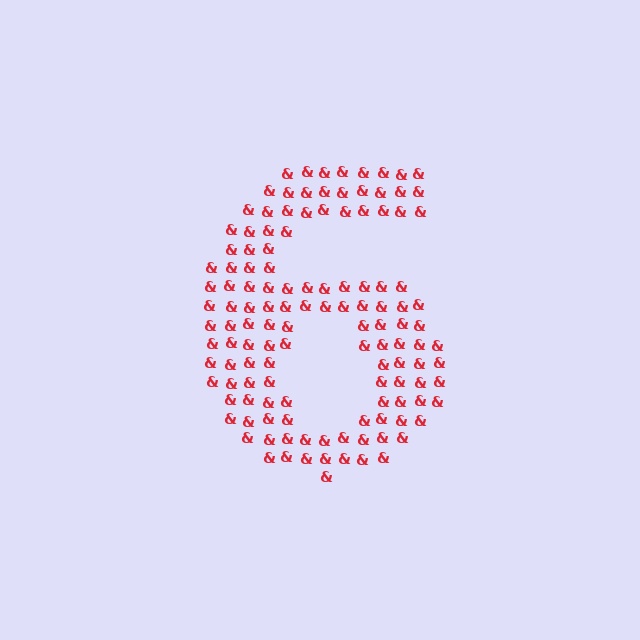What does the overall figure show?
The overall figure shows the digit 6.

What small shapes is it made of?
It is made of small ampersands.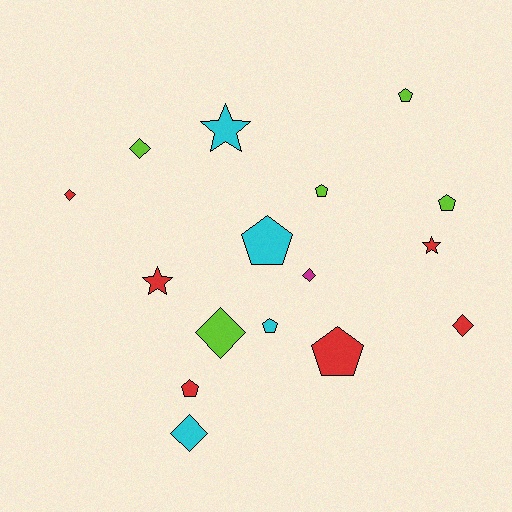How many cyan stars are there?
There is 1 cyan star.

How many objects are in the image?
There are 16 objects.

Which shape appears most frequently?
Pentagon, with 7 objects.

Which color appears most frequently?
Red, with 6 objects.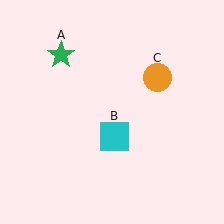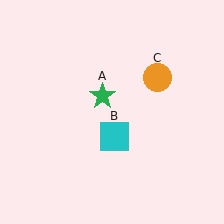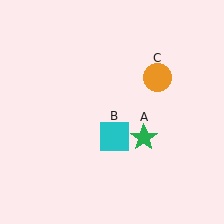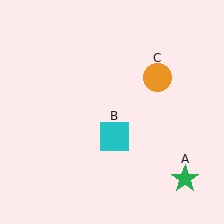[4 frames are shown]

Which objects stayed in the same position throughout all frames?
Cyan square (object B) and orange circle (object C) remained stationary.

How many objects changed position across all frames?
1 object changed position: green star (object A).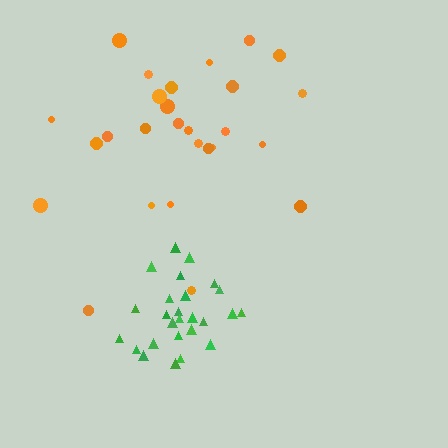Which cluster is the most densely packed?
Green.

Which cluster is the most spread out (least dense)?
Orange.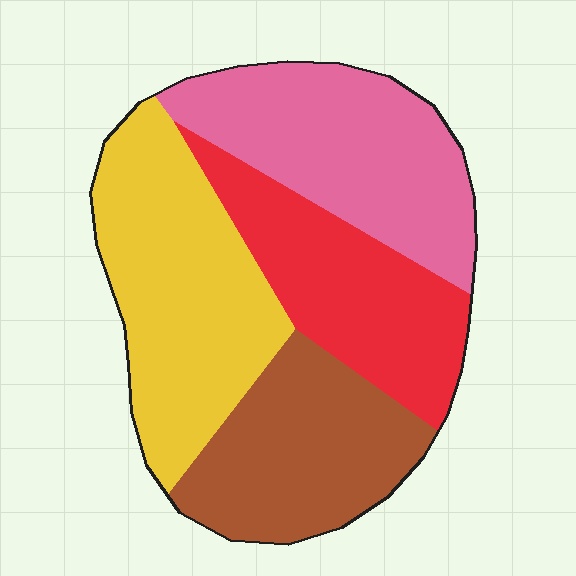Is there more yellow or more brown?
Yellow.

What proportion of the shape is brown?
Brown takes up about one fifth (1/5) of the shape.